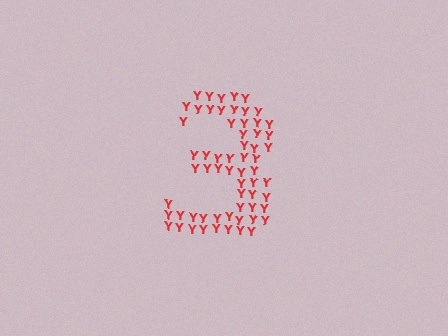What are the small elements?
The small elements are letter Y's.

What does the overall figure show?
The overall figure shows the digit 3.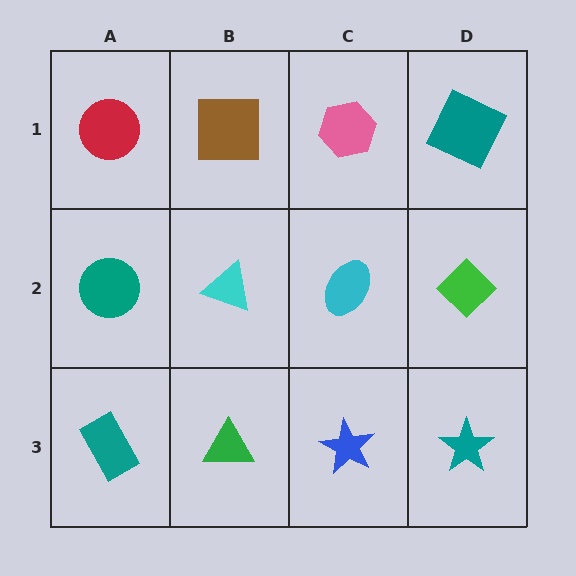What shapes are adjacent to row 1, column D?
A green diamond (row 2, column D), a pink hexagon (row 1, column C).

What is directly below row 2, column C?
A blue star.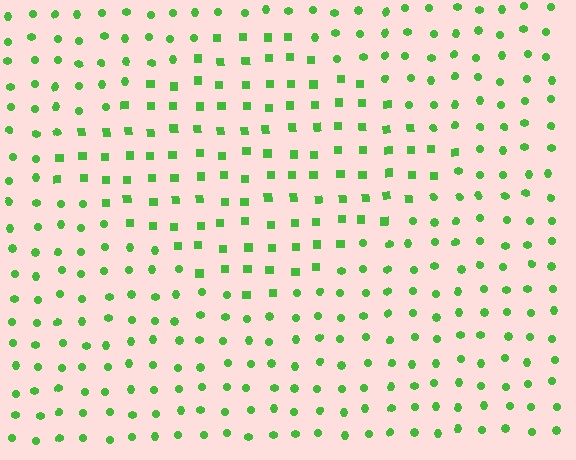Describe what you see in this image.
The image is filled with small green elements arranged in a uniform grid. A diamond-shaped region contains squares, while the surrounding area contains circles. The boundary is defined purely by the change in element shape.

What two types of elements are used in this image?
The image uses squares inside the diamond region and circles outside it.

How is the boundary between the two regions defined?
The boundary is defined by a change in element shape: squares inside vs. circles outside. All elements share the same color and spacing.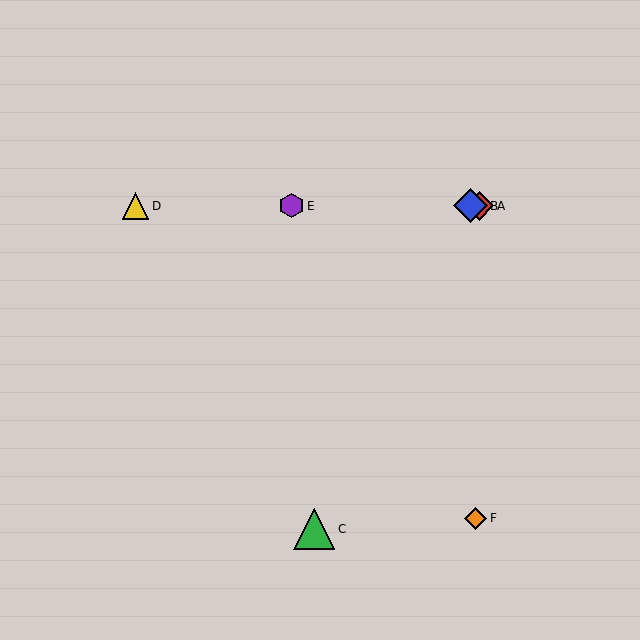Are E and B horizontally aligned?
Yes, both are at y≈206.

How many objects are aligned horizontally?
4 objects (A, B, D, E) are aligned horizontally.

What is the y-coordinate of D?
Object D is at y≈206.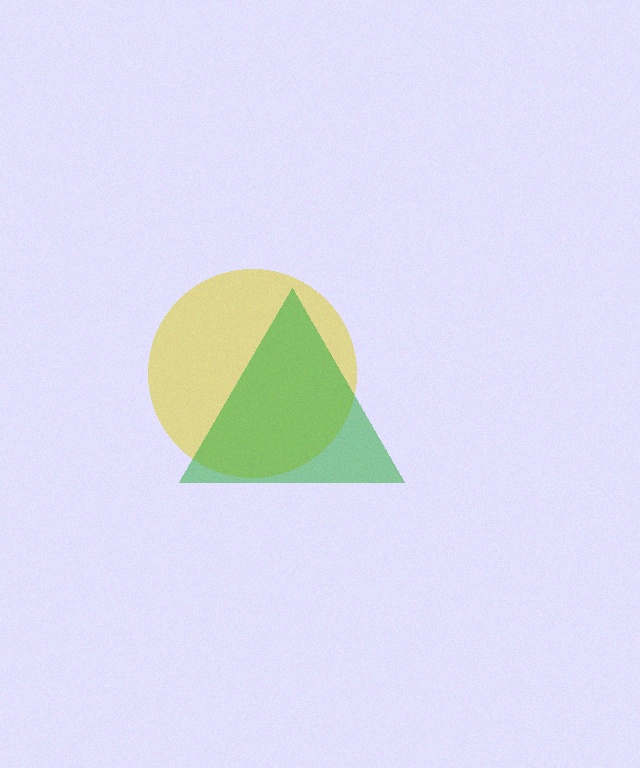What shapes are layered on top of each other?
The layered shapes are: a yellow circle, a green triangle.